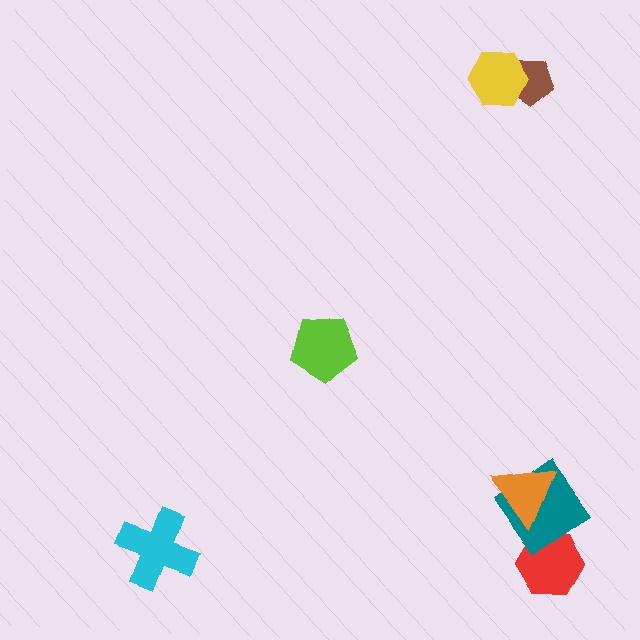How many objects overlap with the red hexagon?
1 object overlaps with the red hexagon.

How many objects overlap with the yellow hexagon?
1 object overlaps with the yellow hexagon.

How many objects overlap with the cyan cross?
0 objects overlap with the cyan cross.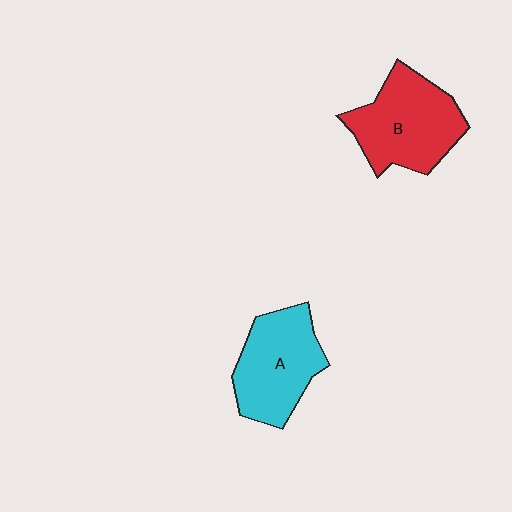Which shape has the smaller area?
Shape A (cyan).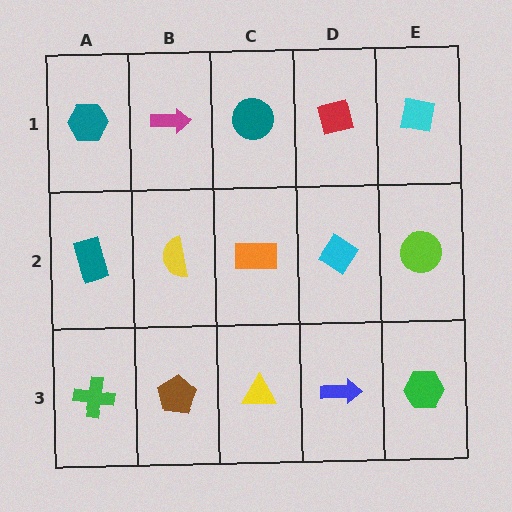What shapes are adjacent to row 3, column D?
A cyan diamond (row 2, column D), a yellow triangle (row 3, column C), a green hexagon (row 3, column E).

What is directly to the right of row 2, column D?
A lime circle.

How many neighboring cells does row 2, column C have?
4.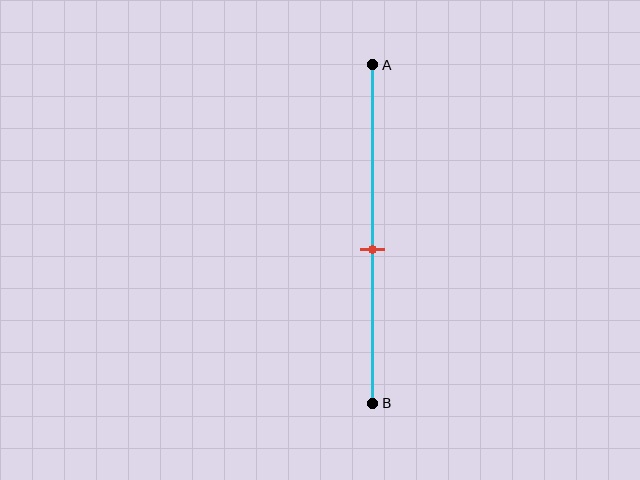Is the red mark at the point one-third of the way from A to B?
No, the mark is at about 55% from A, not at the 33% one-third point.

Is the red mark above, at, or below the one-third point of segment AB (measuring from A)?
The red mark is below the one-third point of segment AB.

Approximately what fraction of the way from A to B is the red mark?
The red mark is approximately 55% of the way from A to B.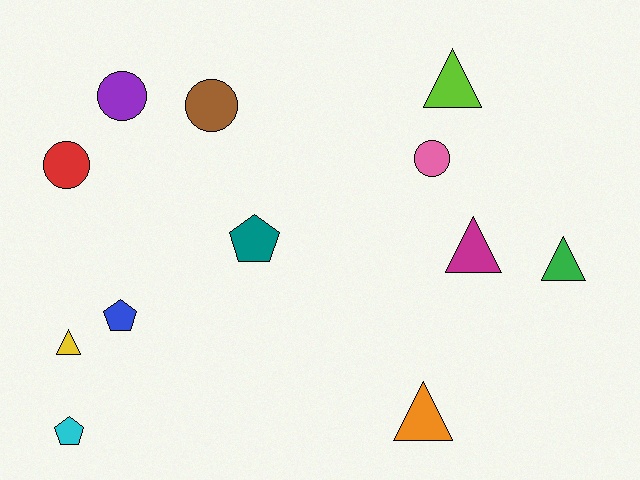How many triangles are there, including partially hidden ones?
There are 5 triangles.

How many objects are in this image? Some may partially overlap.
There are 12 objects.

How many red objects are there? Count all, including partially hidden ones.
There is 1 red object.